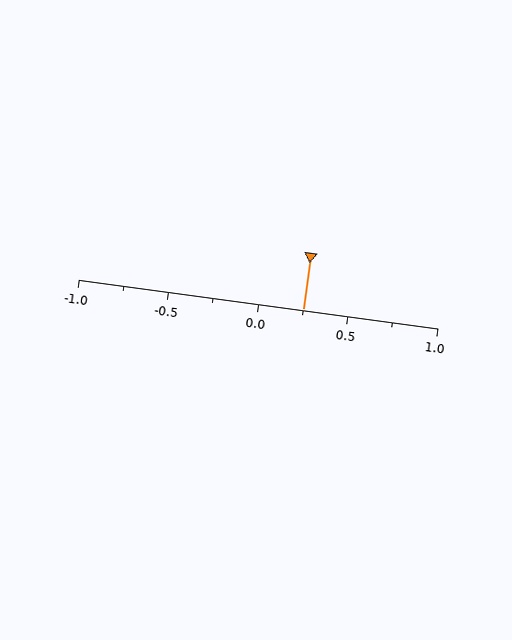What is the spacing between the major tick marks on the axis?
The major ticks are spaced 0.5 apart.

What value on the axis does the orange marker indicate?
The marker indicates approximately 0.25.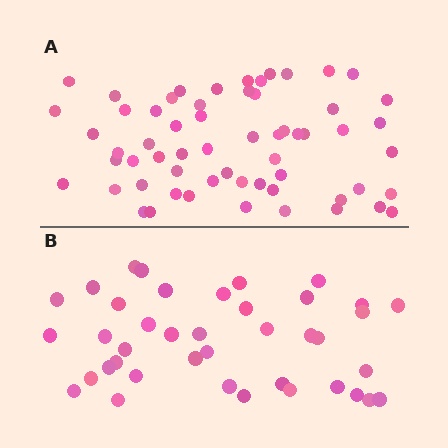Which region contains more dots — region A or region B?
Region A (the top region) has more dots.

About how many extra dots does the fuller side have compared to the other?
Region A has approximately 20 more dots than region B.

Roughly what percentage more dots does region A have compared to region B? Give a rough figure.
About 50% more.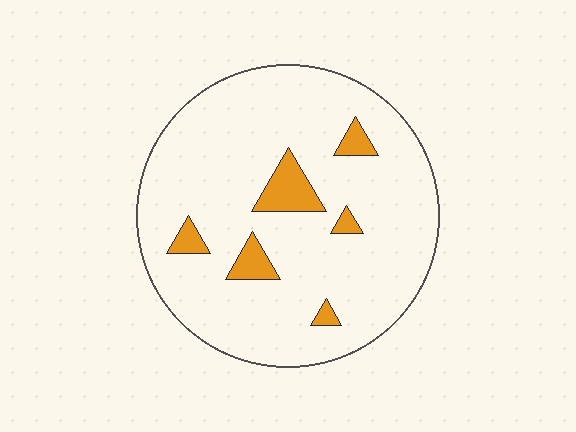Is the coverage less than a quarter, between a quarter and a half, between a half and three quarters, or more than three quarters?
Less than a quarter.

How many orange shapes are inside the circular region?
6.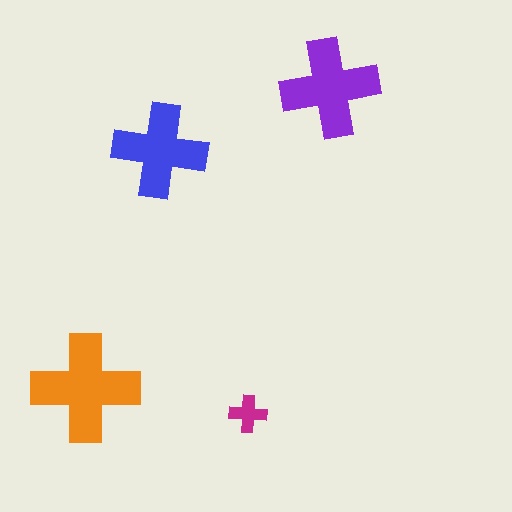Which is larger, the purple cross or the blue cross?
The purple one.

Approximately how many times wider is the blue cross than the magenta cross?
About 2.5 times wider.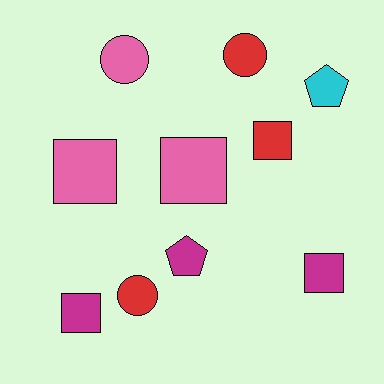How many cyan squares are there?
There are no cyan squares.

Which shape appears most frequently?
Square, with 5 objects.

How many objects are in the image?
There are 10 objects.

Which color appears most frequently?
Pink, with 3 objects.